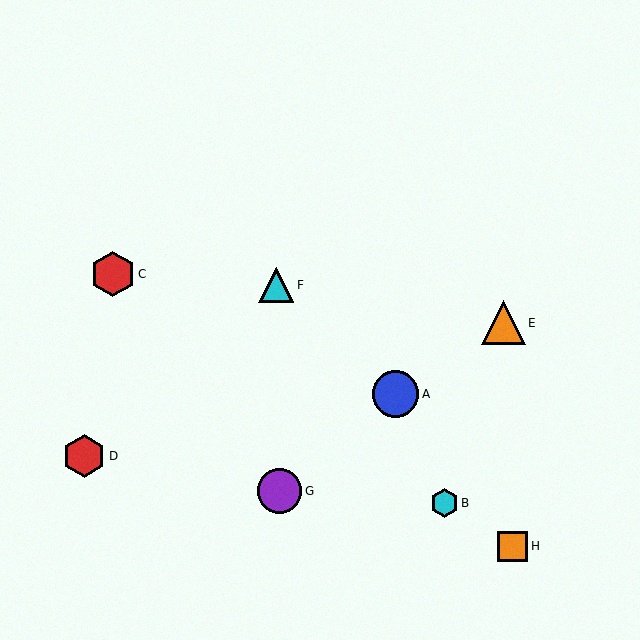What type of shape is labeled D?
Shape D is a red hexagon.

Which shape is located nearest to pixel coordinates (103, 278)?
The red hexagon (labeled C) at (113, 274) is nearest to that location.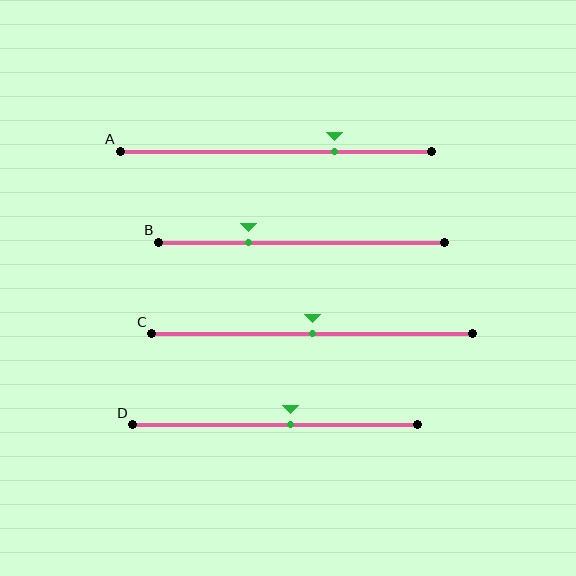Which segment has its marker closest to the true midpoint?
Segment C has its marker closest to the true midpoint.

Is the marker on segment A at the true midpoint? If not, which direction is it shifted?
No, the marker on segment A is shifted to the right by about 19% of the segment length.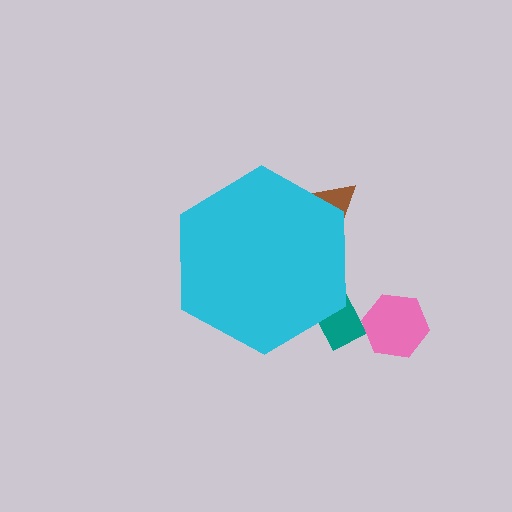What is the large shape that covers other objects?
A cyan hexagon.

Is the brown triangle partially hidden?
Yes, the brown triangle is partially hidden behind the cyan hexagon.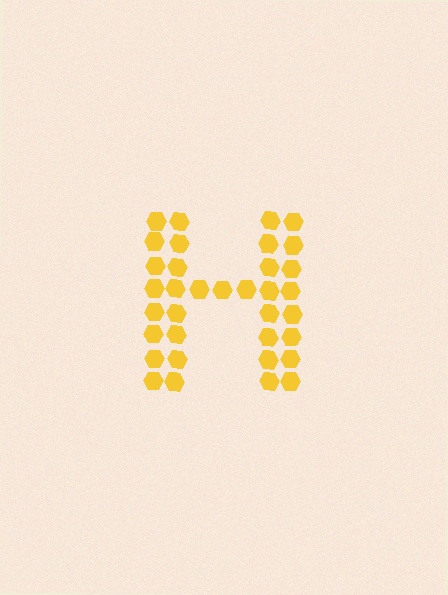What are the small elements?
The small elements are hexagons.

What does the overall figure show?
The overall figure shows the letter H.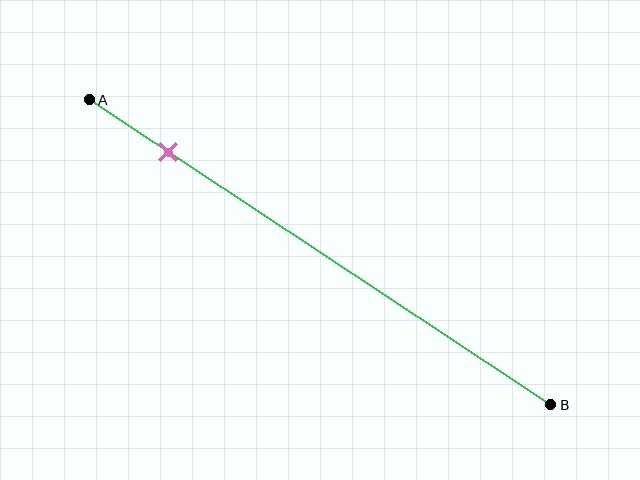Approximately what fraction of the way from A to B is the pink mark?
The pink mark is approximately 15% of the way from A to B.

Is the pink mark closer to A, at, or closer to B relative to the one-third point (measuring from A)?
The pink mark is closer to point A than the one-third point of segment AB.